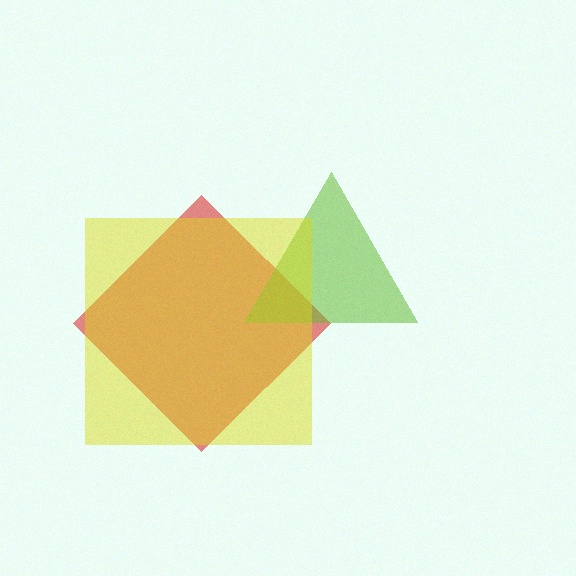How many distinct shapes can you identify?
There are 3 distinct shapes: a red diamond, a lime triangle, a yellow square.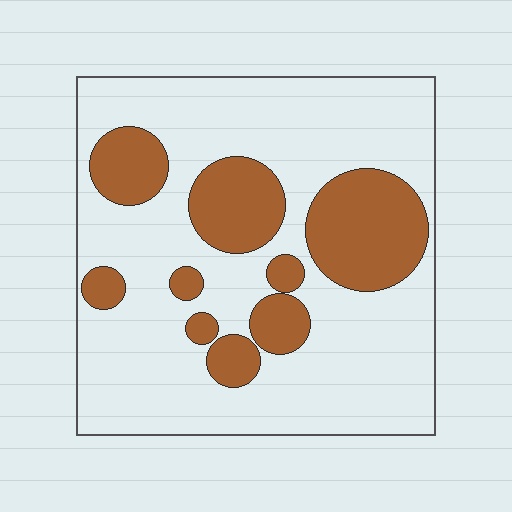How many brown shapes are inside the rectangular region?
9.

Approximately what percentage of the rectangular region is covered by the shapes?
Approximately 25%.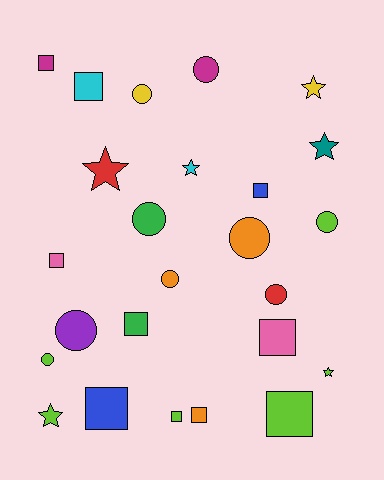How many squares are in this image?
There are 10 squares.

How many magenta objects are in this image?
There are 2 magenta objects.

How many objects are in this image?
There are 25 objects.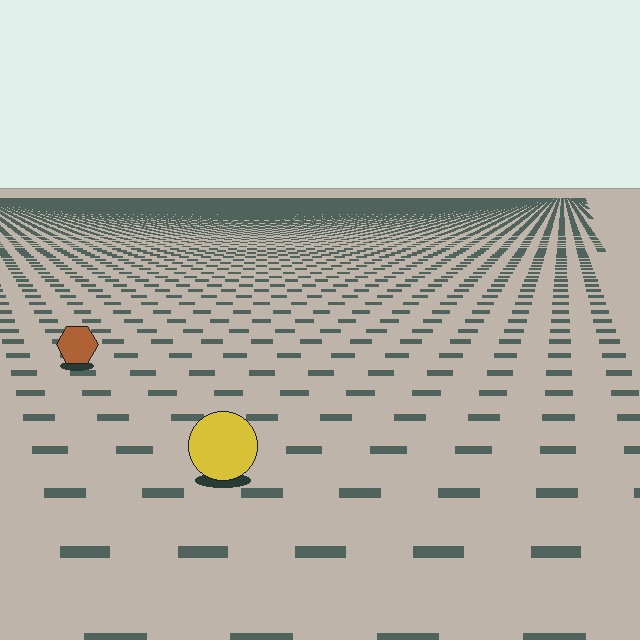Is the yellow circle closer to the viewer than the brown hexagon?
Yes. The yellow circle is closer — you can tell from the texture gradient: the ground texture is coarser near it.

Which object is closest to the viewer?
The yellow circle is closest. The texture marks near it are larger and more spread out.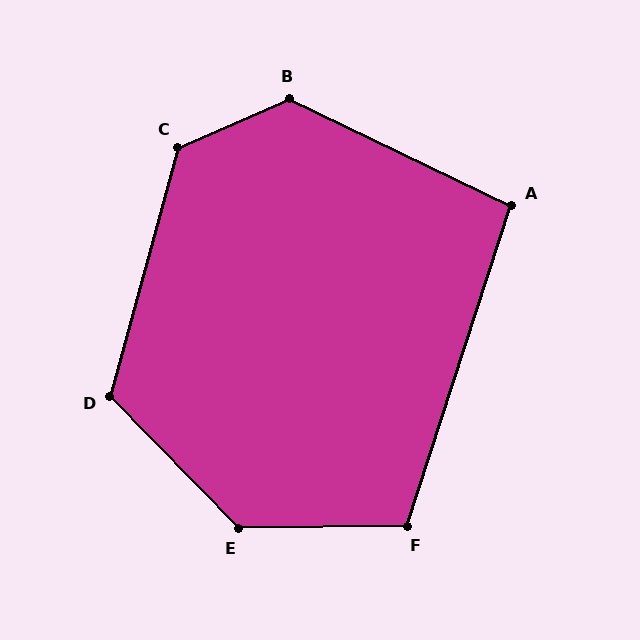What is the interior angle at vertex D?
Approximately 120 degrees (obtuse).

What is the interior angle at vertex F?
Approximately 109 degrees (obtuse).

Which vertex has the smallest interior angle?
A, at approximately 98 degrees.